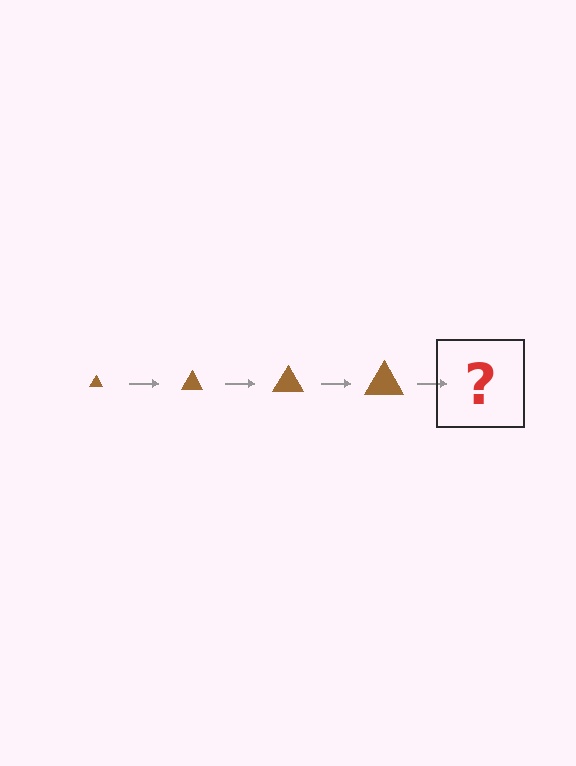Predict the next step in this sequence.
The next step is a brown triangle, larger than the previous one.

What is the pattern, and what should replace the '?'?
The pattern is that the triangle gets progressively larger each step. The '?' should be a brown triangle, larger than the previous one.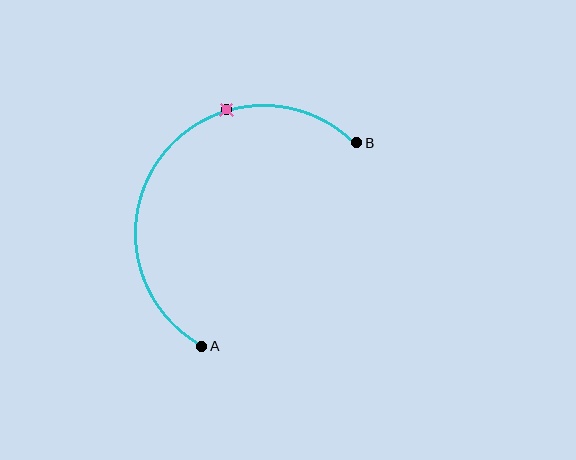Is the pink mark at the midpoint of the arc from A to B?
No. The pink mark lies on the arc but is closer to endpoint B. The arc midpoint would be at the point on the curve equidistant along the arc from both A and B.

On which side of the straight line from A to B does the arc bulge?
The arc bulges above and to the left of the straight line connecting A and B.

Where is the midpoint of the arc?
The arc midpoint is the point on the curve farthest from the straight line joining A and B. It sits above and to the left of that line.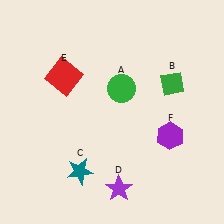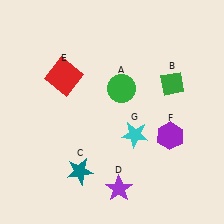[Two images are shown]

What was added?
A cyan star (G) was added in Image 2.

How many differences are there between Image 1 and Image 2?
There is 1 difference between the two images.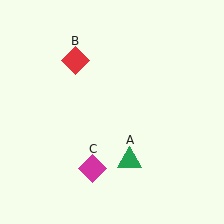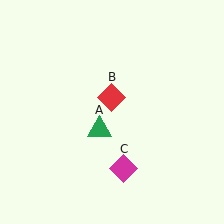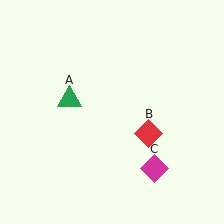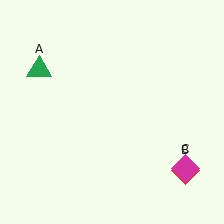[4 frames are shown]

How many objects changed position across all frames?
3 objects changed position: green triangle (object A), red diamond (object B), magenta diamond (object C).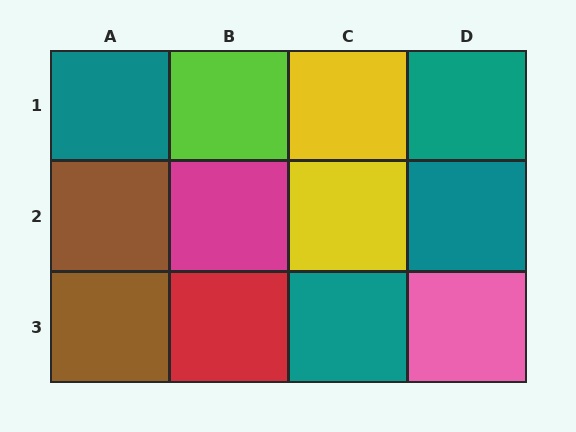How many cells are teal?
4 cells are teal.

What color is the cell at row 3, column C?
Teal.